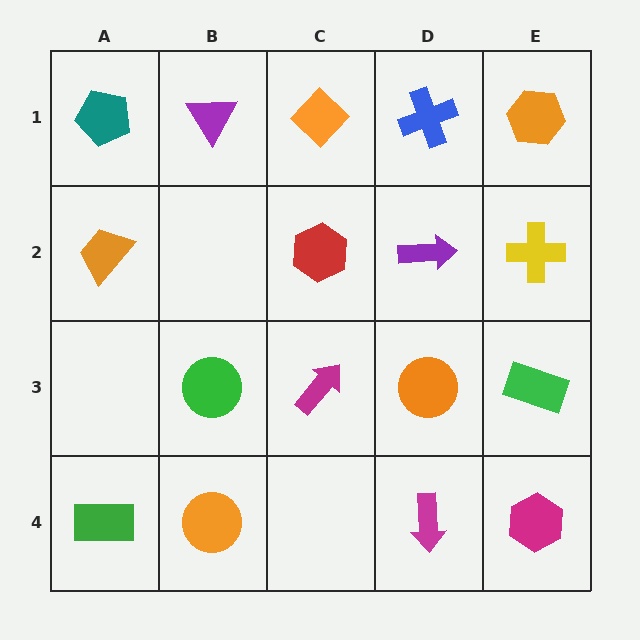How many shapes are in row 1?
5 shapes.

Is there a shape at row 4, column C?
No, that cell is empty.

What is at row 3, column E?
A green rectangle.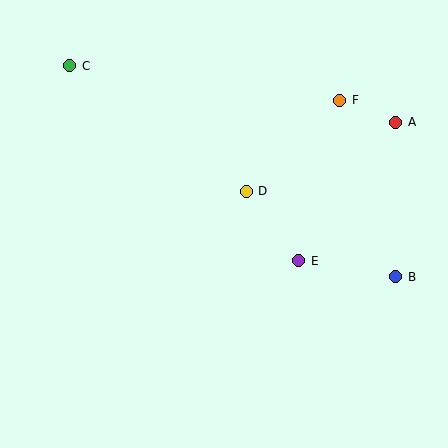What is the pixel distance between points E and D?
The distance between E and D is 87 pixels.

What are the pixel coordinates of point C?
Point C is at (70, 66).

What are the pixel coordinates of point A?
Point A is at (396, 122).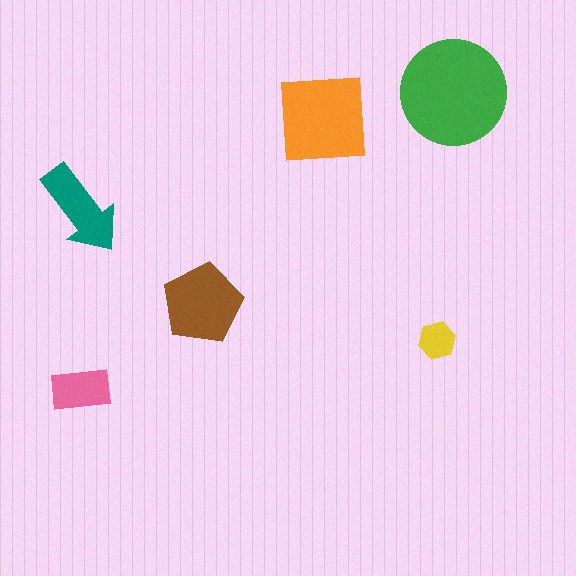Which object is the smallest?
The yellow hexagon.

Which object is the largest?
The green circle.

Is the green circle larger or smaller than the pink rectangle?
Larger.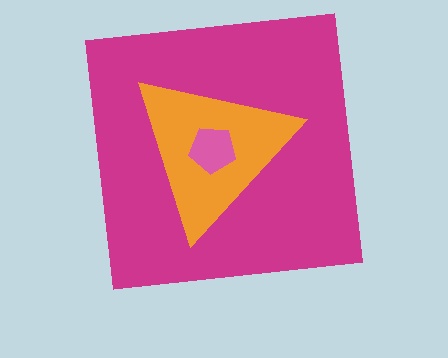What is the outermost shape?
The magenta square.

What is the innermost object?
The pink pentagon.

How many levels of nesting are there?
3.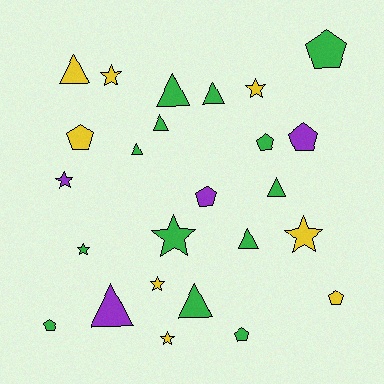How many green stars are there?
There are 2 green stars.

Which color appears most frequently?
Green, with 13 objects.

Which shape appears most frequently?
Triangle, with 9 objects.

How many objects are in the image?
There are 25 objects.